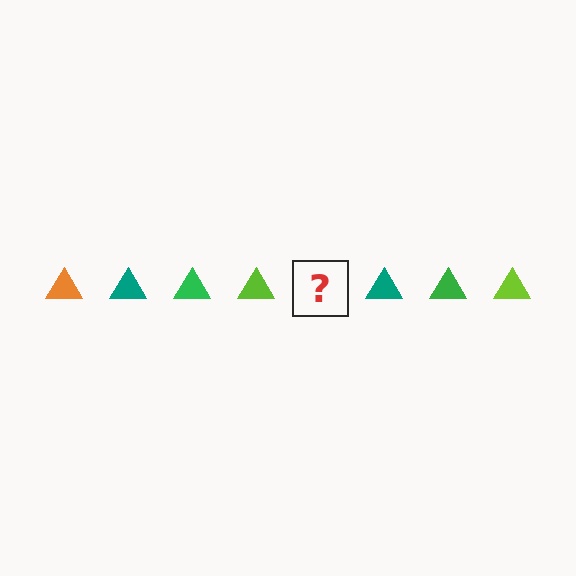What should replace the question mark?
The question mark should be replaced with an orange triangle.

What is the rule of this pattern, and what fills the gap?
The rule is that the pattern cycles through orange, teal, green, lime triangles. The gap should be filled with an orange triangle.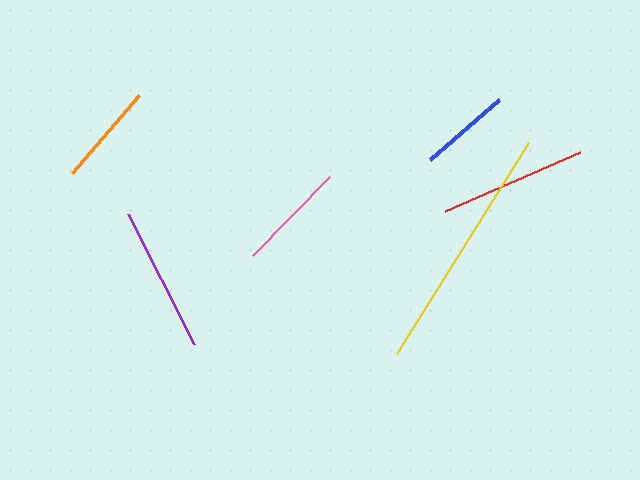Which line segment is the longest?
The yellow line is the longest at approximately 249 pixels.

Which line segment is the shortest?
The blue line is the shortest at approximately 91 pixels.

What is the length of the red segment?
The red segment is approximately 147 pixels long.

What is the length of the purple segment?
The purple segment is approximately 146 pixels long.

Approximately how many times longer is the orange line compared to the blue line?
The orange line is approximately 1.1 times the length of the blue line.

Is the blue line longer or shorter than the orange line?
The orange line is longer than the blue line.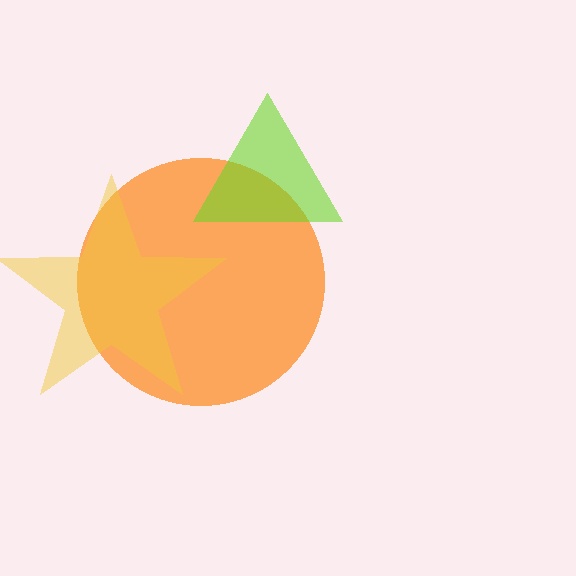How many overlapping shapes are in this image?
There are 3 overlapping shapes in the image.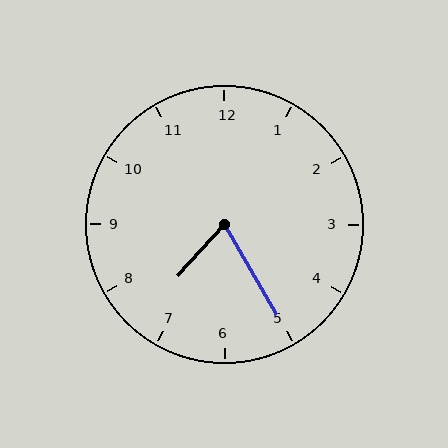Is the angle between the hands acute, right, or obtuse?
It is acute.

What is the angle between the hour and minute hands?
Approximately 72 degrees.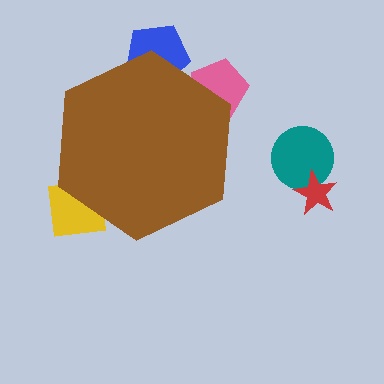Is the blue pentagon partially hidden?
Yes, the blue pentagon is partially hidden behind the brown hexagon.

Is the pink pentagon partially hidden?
Yes, the pink pentagon is partially hidden behind the brown hexagon.